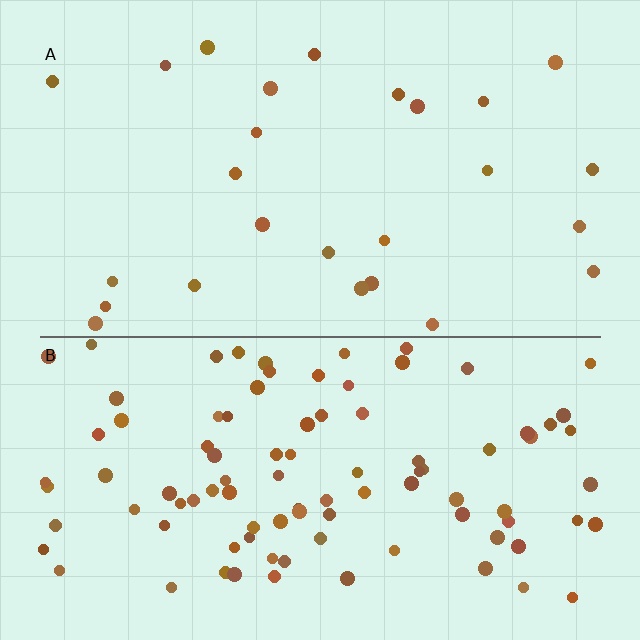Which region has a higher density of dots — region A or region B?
B (the bottom).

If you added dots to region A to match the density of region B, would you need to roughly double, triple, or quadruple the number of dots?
Approximately quadruple.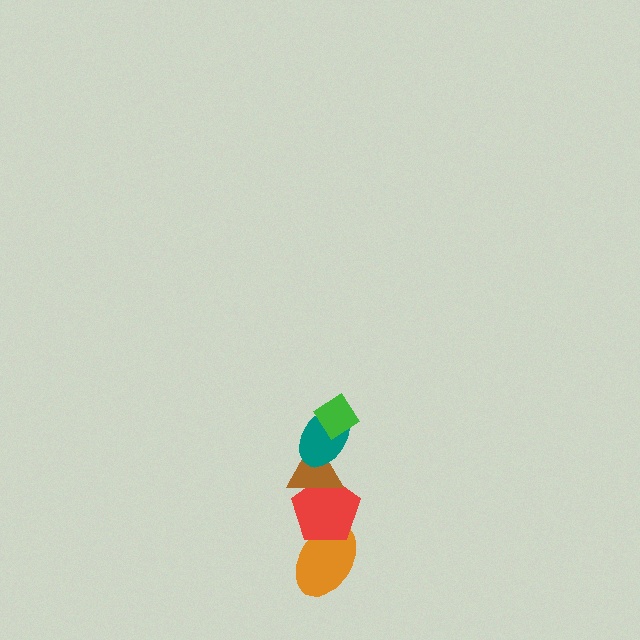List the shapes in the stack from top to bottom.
From top to bottom: the green diamond, the teal ellipse, the brown triangle, the red pentagon, the orange ellipse.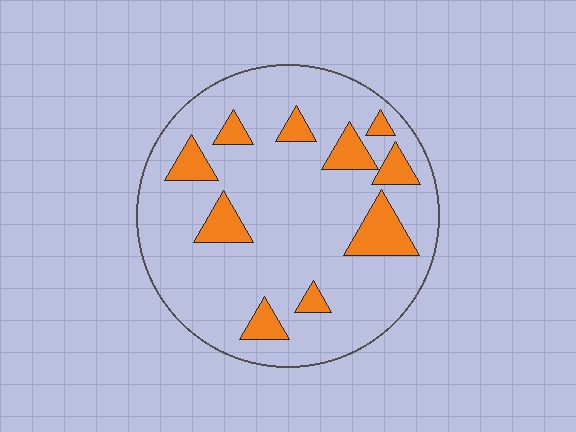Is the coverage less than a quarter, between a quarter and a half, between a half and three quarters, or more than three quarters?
Less than a quarter.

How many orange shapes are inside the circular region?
10.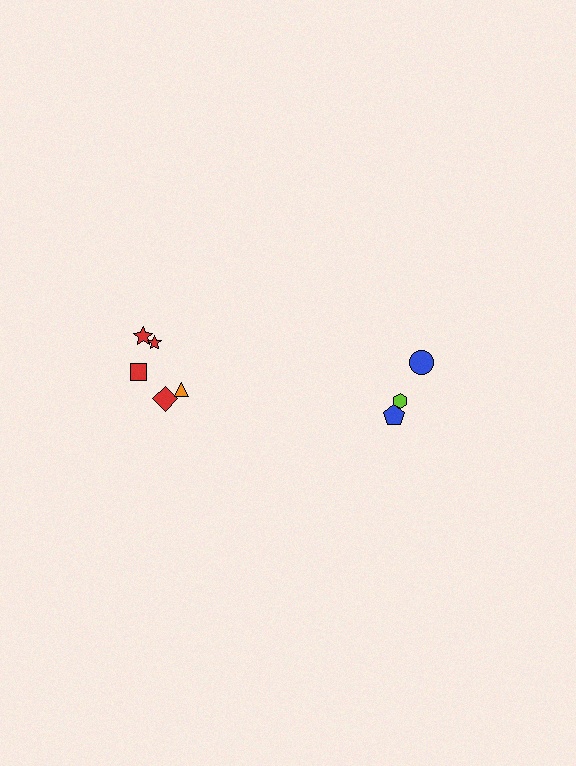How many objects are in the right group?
There are 3 objects.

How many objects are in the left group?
There are 5 objects.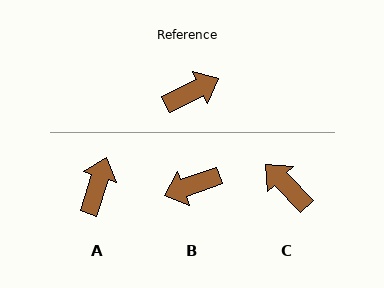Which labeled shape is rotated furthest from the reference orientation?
B, about 173 degrees away.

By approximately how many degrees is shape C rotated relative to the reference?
Approximately 108 degrees counter-clockwise.